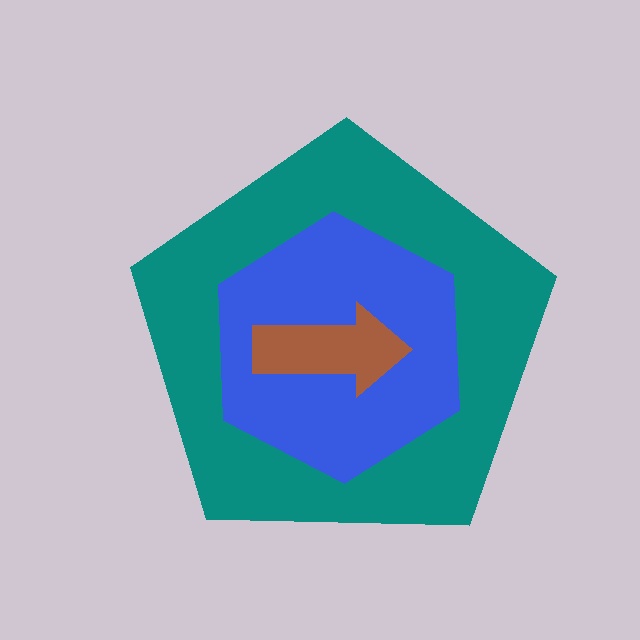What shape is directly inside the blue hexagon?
The brown arrow.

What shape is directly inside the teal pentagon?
The blue hexagon.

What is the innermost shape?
The brown arrow.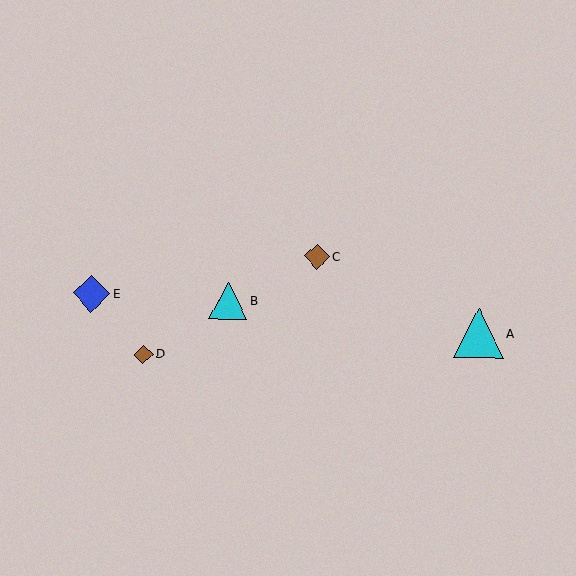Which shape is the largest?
The cyan triangle (labeled A) is the largest.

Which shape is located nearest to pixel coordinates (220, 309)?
The cyan triangle (labeled B) at (228, 301) is nearest to that location.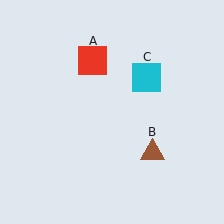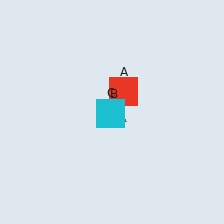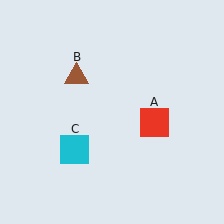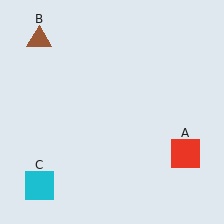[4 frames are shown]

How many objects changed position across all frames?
3 objects changed position: red square (object A), brown triangle (object B), cyan square (object C).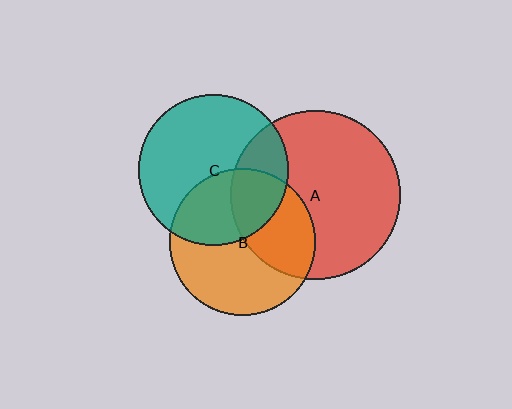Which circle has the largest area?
Circle A (red).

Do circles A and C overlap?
Yes.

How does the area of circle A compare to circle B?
Approximately 1.3 times.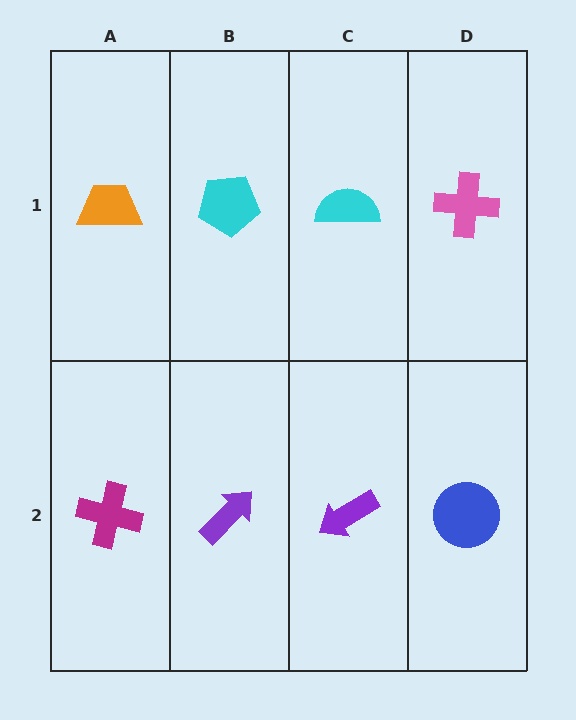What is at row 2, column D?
A blue circle.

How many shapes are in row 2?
4 shapes.